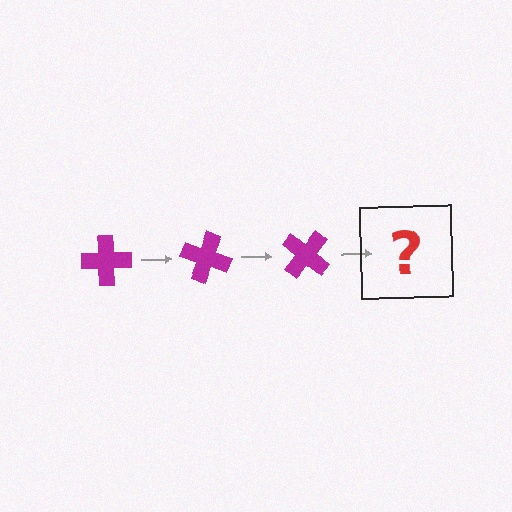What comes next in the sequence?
The next element should be a magenta cross rotated 60 degrees.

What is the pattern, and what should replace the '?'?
The pattern is that the cross rotates 20 degrees each step. The '?' should be a magenta cross rotated 60 degrees.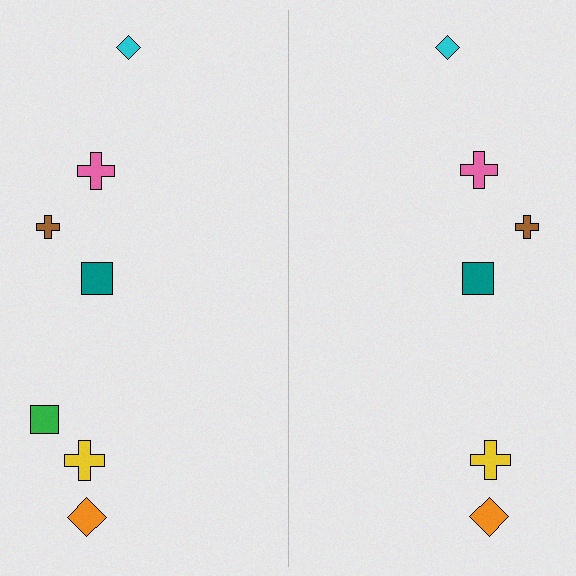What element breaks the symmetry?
A green square is missing from the right side.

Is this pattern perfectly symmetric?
No, the pattern is not perfectly symmetric. A green square is missing from the right side.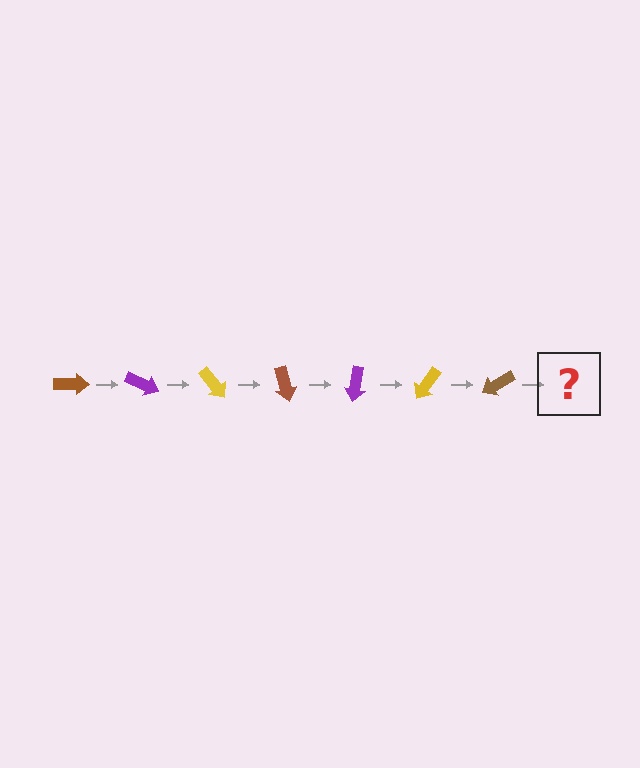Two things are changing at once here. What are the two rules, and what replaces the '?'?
The two rules are that it rotates 25 degrees each step and the color cycles through brown, purple, and yellow. The '?' should be a purple arrow, rotated 175 degrees from the start.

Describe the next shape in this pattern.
It should be a purple arrow, rotated 175 degrees from the start.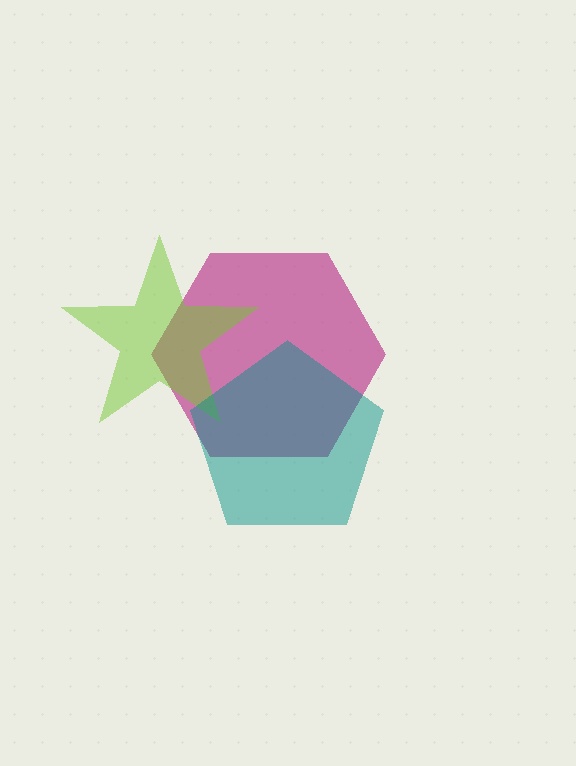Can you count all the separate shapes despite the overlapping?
Yes, there are 3 separate shapes.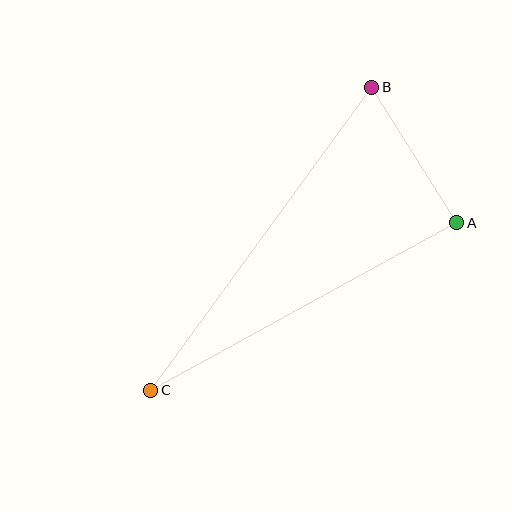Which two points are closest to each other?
Points A and B are closest to each other.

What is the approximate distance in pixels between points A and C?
The distance between A and C is approximately 349 pixels.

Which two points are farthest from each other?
Points B and C are farthest from each other.